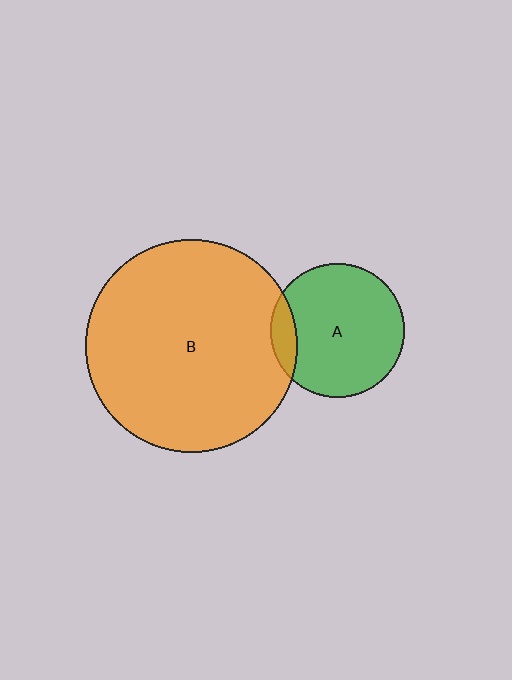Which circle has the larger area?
Circle B (orange).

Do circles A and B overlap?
Yes.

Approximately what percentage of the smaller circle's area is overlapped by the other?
Approximately 10%.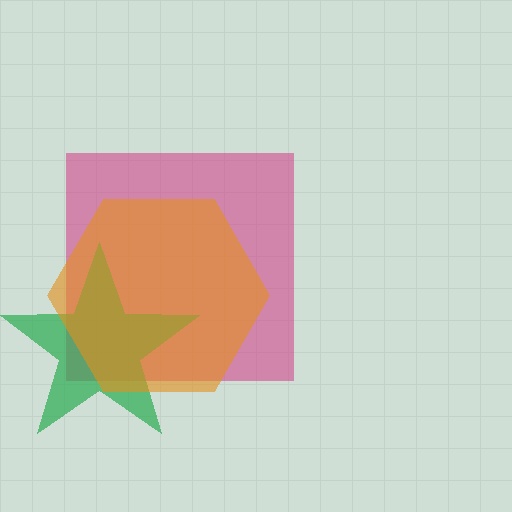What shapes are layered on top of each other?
The layered shapes are: a magenta square, a green star, an orange hexagon.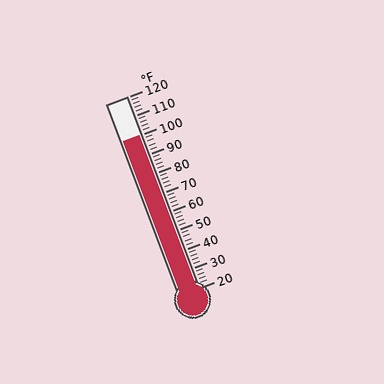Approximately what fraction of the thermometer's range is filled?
The thermometer is filled to approximately 80% of its range.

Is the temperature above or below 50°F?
The temperature is above 50°F.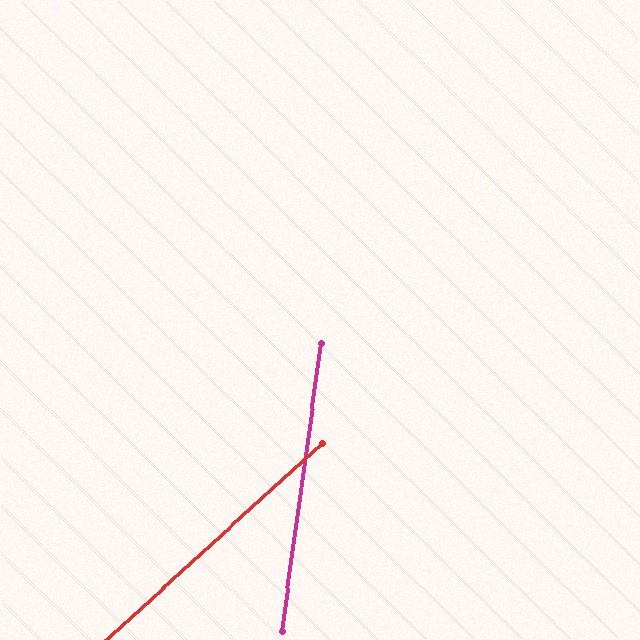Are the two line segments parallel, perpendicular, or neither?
Neither parallel nor perpendicular — they differ by about 40°.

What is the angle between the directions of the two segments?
Approximately 40 degrees.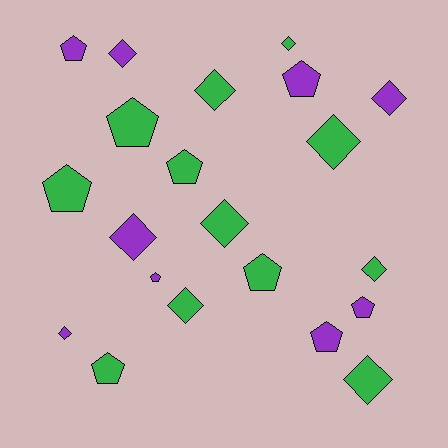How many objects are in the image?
There are 21 objects.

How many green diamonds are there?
There are 7 green diamonds.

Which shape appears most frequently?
Diamond, with 11 objects.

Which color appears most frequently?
Green, with 12 objects.